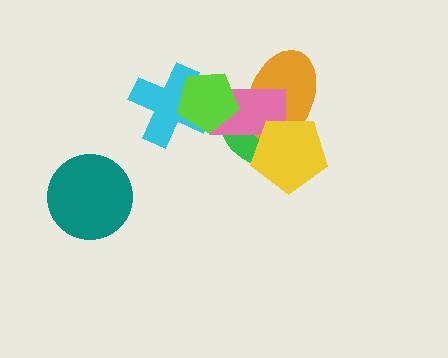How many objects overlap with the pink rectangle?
4 objects overlap with the pink rectangle.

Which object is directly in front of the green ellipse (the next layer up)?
The orange ellipse is directly in front of the green ellipse.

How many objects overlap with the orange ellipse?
3 objects overlap with the orange ellipse.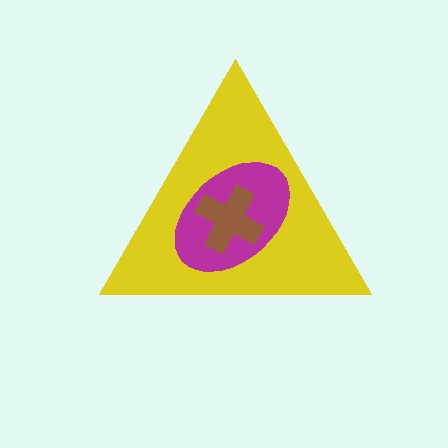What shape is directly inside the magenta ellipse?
The brown cross.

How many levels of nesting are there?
3.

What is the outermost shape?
The yellow triangle.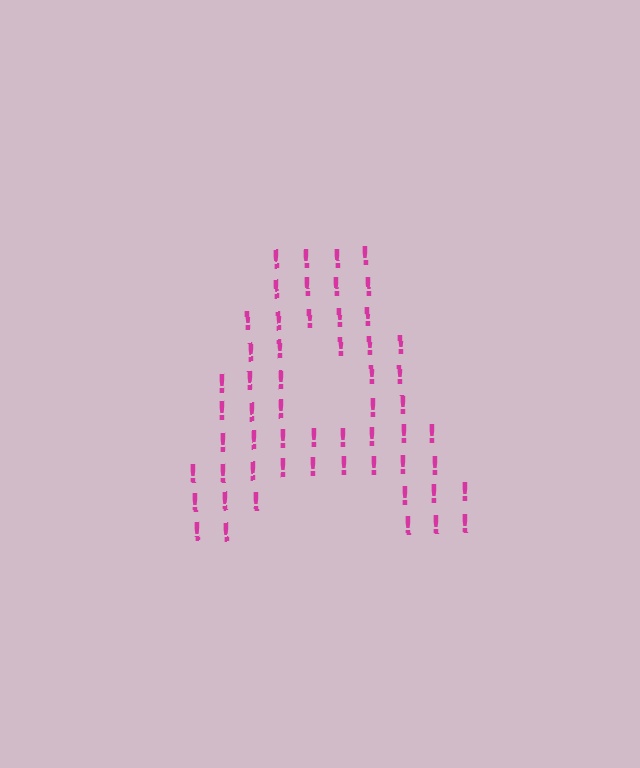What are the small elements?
The small elements are exclamation marks.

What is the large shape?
The large shape is the letter A.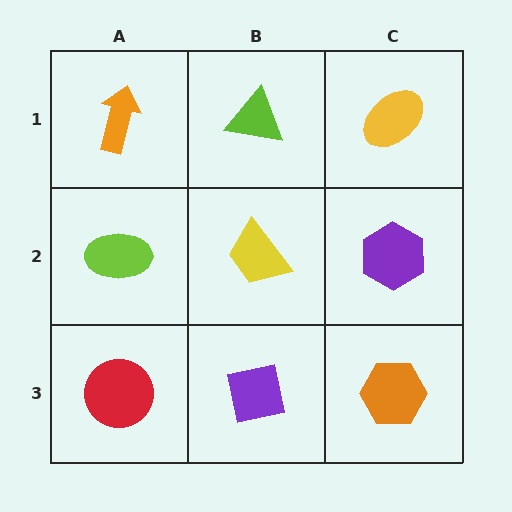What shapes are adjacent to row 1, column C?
A purple hexagon (row 2, column C), a lime triangle (row 1, column B).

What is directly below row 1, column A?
A lime ellipse.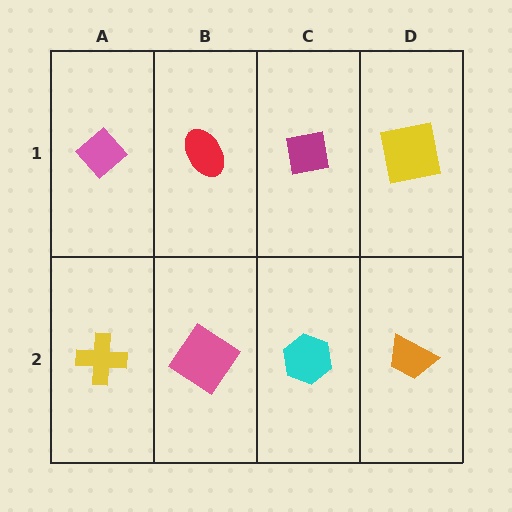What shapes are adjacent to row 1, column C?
A cyan hexagon (row 2, column C), a red ellipse (row 1, column B), a yellow square (row 1, column D).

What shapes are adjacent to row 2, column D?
A yellow square (row 1, column D), a cyan hexagon (row 2, column C).